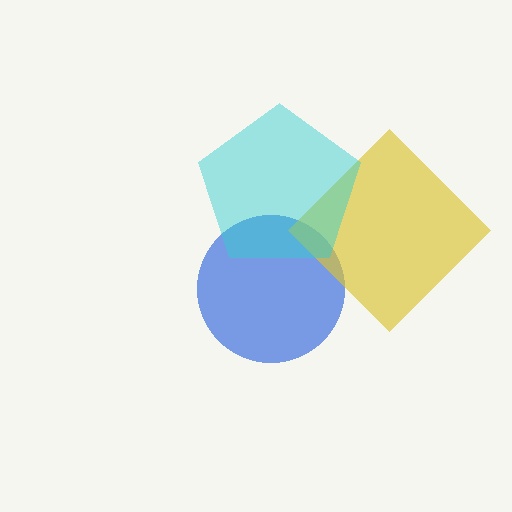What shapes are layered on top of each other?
The layered shapes are: a blue circle, a yellow diamond, a cyan pentagon.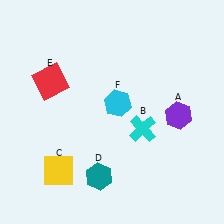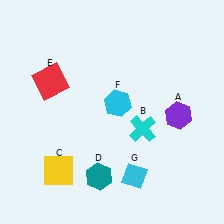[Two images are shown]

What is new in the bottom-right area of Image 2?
A cyan diamond (G) was added in the bottom-right area of Image 2.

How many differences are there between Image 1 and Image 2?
There is 1 difference between the two images.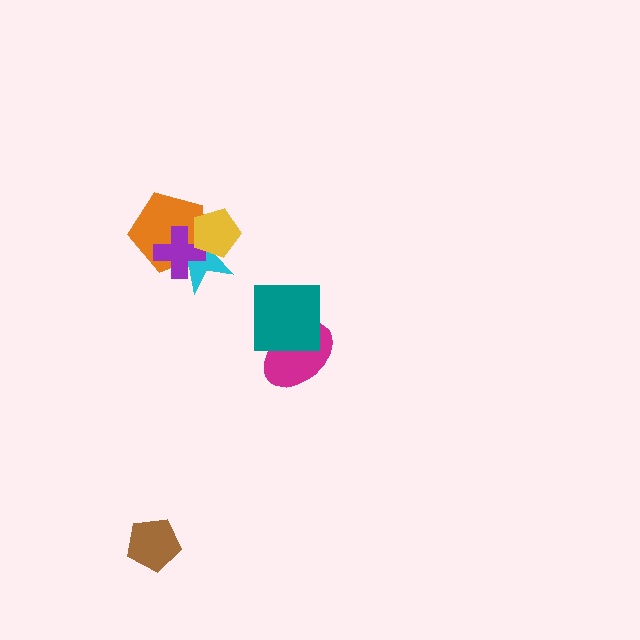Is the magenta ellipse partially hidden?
Yes, it is partially covered by another shape.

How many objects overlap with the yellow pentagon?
3 objects overlap with the yellow pentagon.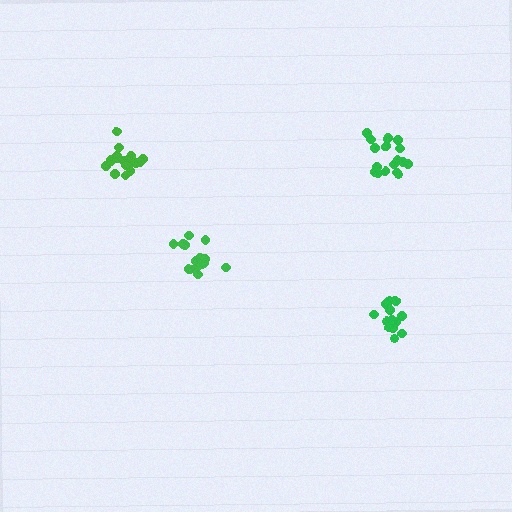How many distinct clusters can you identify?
There are 4 distinct clusters.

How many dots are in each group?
Group 1: 17 dots, Group 2: 16 dots, Group 3: 17 dots, Group 4: 13 dots (63 total).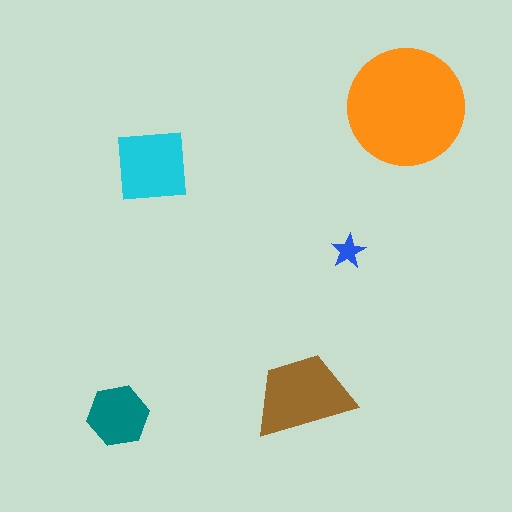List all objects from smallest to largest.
The blue star, the teal hexagon, the cyan square, the brown trapezoid, the orange circle.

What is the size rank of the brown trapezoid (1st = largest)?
2nd.